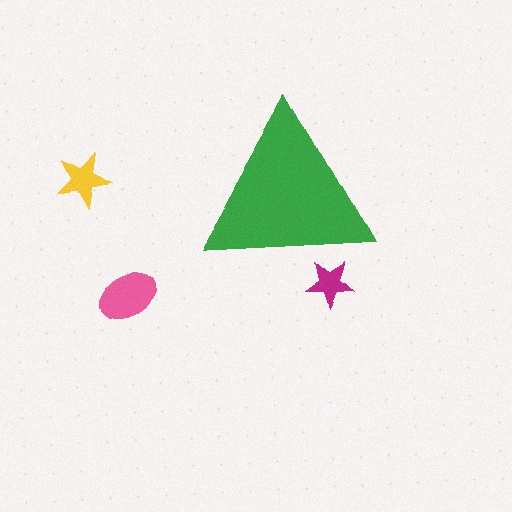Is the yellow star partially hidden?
No, the yellow star is fully visible.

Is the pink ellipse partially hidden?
No, the pink ellipse is fully visible.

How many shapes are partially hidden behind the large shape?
1 shape is partially hidden.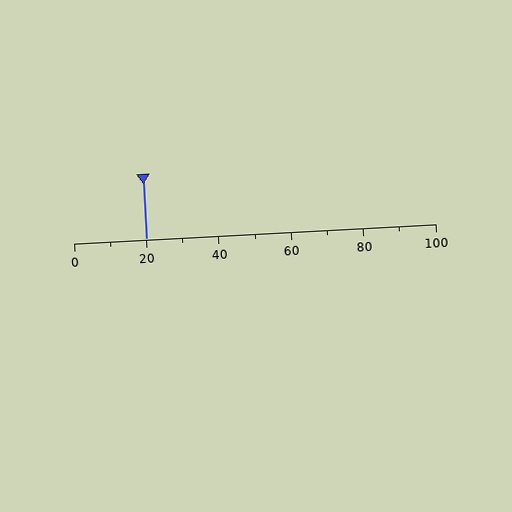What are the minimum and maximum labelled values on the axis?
The axis runs from 0 to 100.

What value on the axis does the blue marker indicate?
The marker indicates approximately 20.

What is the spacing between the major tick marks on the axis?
The major ticks are spaced 20 apart.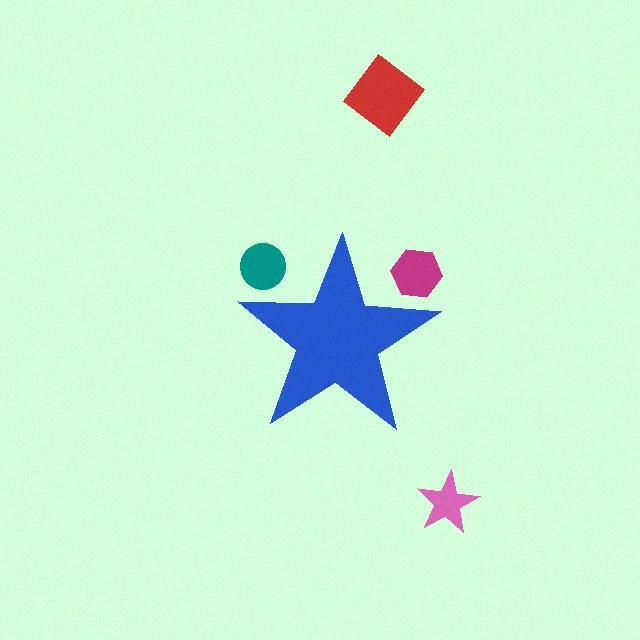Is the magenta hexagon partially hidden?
Yes, the magenta hexagon is partially hidden behind the blue star.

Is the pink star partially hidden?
No, the pink star is fully visible.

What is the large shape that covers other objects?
A blue star.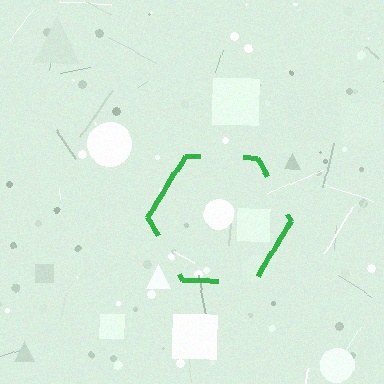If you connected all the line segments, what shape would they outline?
They would outline a hexagon.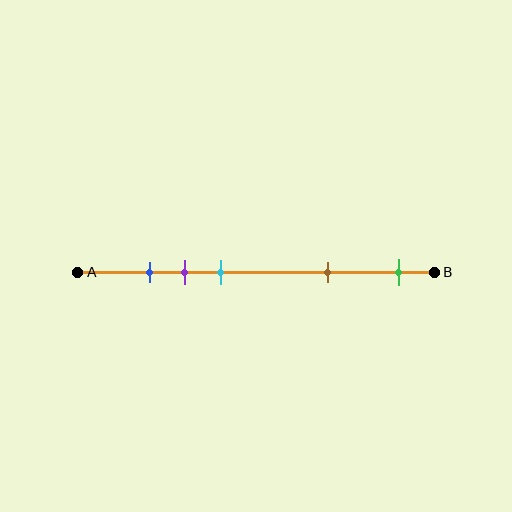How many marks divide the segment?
There are 5 marks dividing the segment.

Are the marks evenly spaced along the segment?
No, the marks are not evenly spaced.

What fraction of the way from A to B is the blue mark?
The blue mark is approximately 20% (0.2) of the way from A to B.